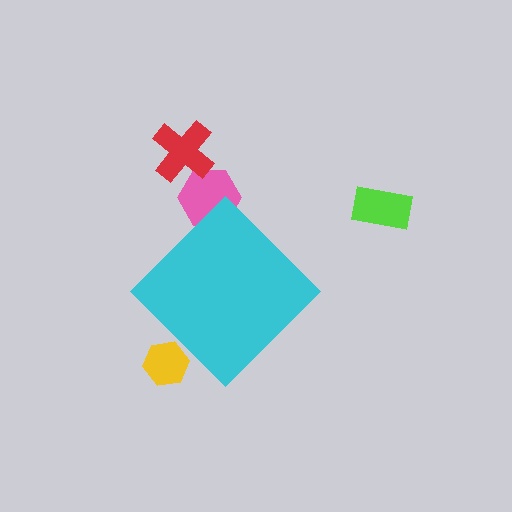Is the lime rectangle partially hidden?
No, the lime rectangle is fully visible.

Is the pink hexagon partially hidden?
Yes, the pink hexagon is partially hidden behind the cyan diamond.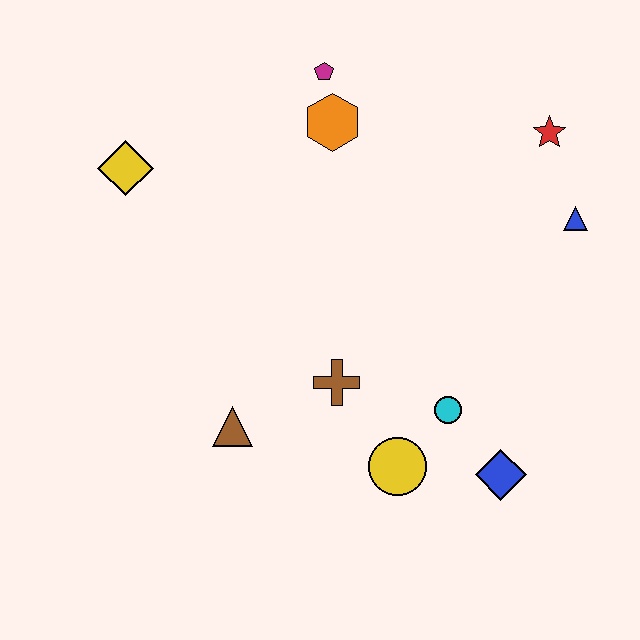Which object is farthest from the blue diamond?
The yellow diamond is farthest from the blue diamond.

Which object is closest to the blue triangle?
The red star is closest to the blue triangle.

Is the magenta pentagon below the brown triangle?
No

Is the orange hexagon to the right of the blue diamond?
No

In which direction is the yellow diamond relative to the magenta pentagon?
The yellow diamond is to the left of the magenta pentagon.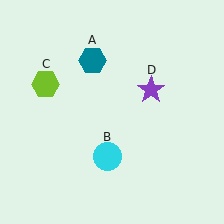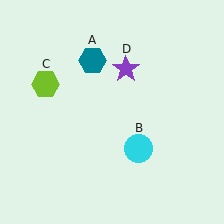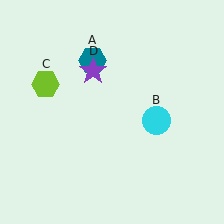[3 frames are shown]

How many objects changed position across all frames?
2 objects changed position: cyan circle (object B), purple star (object D).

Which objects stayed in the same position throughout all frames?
Teal hexagon (object A) and lime hexagon (object C) remained stationary.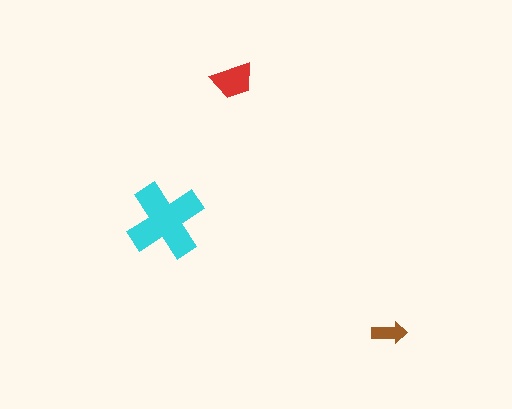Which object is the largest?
The cyan cross.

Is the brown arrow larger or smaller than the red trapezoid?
Smaller.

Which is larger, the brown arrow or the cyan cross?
The cyan cross.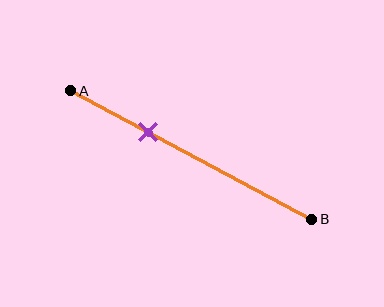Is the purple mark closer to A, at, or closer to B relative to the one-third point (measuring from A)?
The purple mark is approximately at the one-third point of segment AB.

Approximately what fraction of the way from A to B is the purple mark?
The purple mark is approximately 30% of the way from A to B.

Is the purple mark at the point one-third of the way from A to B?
Yes, the mark is approximately at the one-third point.